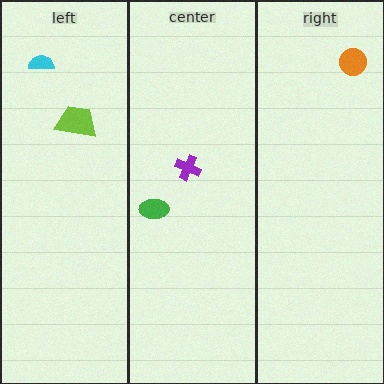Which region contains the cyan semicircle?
The left region.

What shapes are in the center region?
The purple cross, the green ellipse.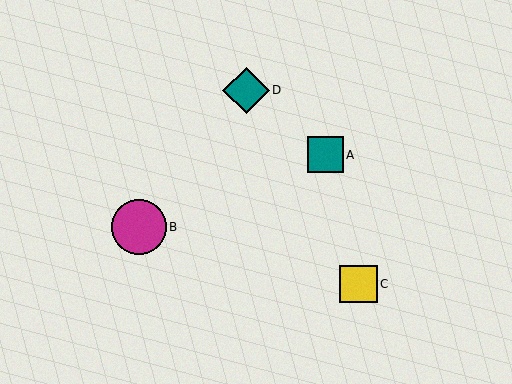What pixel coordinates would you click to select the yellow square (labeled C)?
Click at (359, 284) to select the yellow square C.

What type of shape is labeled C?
Shape C is a yellow square.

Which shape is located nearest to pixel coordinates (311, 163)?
The teal square (labeled A) at (326, 155) is nearest to that location.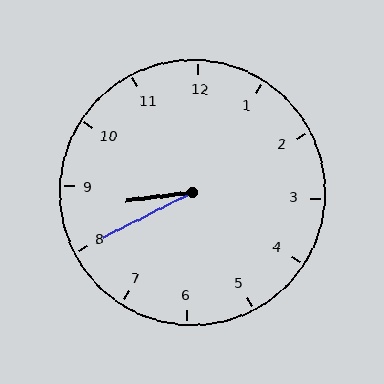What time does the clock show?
8:40.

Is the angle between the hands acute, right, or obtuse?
It is acute.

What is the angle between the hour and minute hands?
Approximately 20 degrees.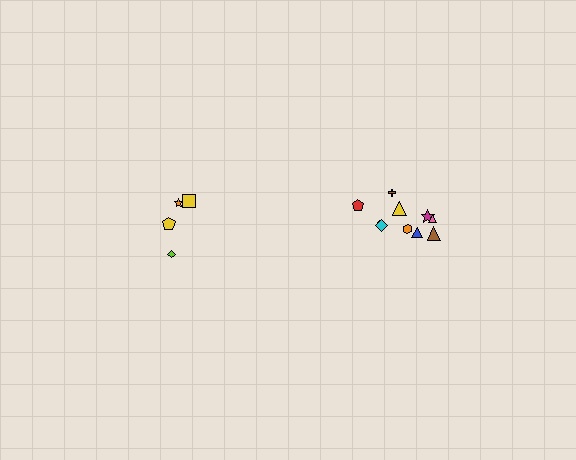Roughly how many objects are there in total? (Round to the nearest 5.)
Roughly 15 objects in total.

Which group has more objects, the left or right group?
The right group.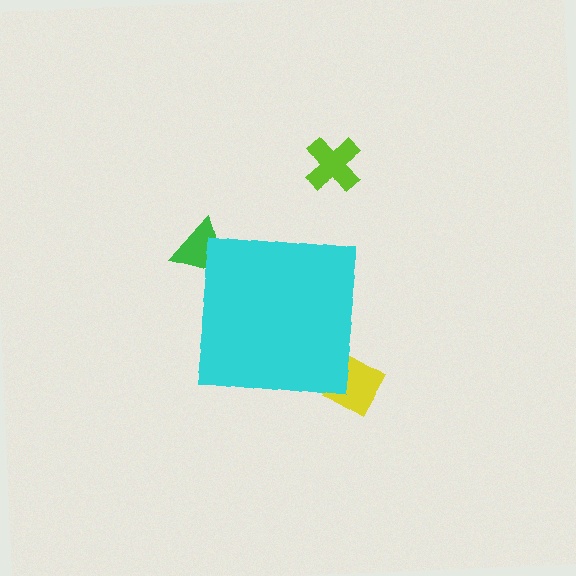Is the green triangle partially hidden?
Yes, the green triangle is partially hidden behind the cyan square.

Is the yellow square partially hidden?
Yes, the yellow square is partially hidden behind the cyan square.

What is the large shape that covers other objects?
A cyan square.